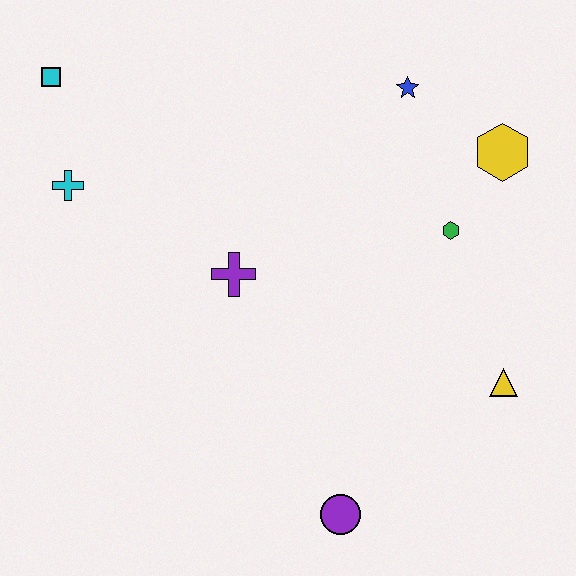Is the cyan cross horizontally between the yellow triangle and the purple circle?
No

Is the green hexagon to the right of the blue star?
Yes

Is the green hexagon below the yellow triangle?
No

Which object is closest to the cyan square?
The cyan cross is closest to the cyan square.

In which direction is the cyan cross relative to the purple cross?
The cyan cross is to the left of the purple cross.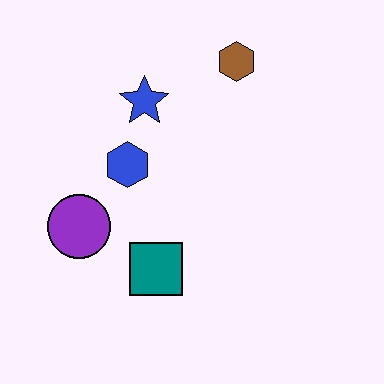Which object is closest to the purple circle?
The blue hexagon is closest to the purple circle.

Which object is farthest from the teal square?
The brown hexagon is farthest from the teal square.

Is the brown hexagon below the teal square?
No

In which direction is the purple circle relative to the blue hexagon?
The purple circle is below the blue hexagon.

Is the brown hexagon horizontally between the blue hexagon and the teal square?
No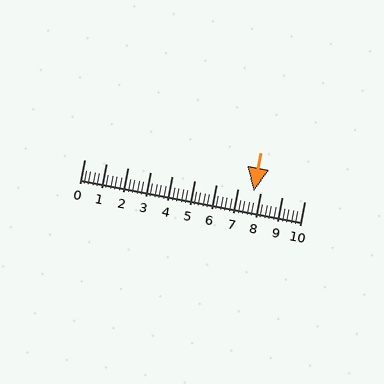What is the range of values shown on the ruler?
The ruler shows values from 0 to 10.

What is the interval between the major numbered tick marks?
The major tick marks are spaced 1 units apart.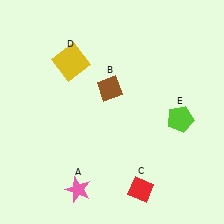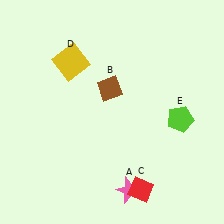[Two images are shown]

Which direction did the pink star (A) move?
The pink star (A) moved right.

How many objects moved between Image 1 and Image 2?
1 object moved between the two images.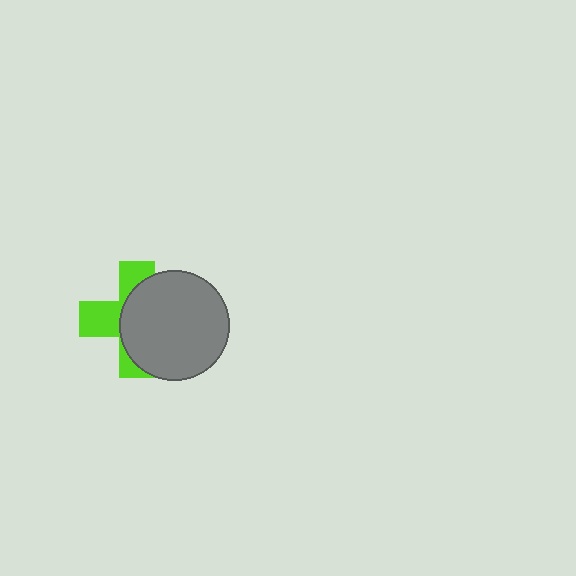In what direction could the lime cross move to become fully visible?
The lime cross could move left. That would shift it out from behind the gray circle entirely.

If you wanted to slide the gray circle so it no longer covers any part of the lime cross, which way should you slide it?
Slide it right — that is the most direct way to separate the two shapes.